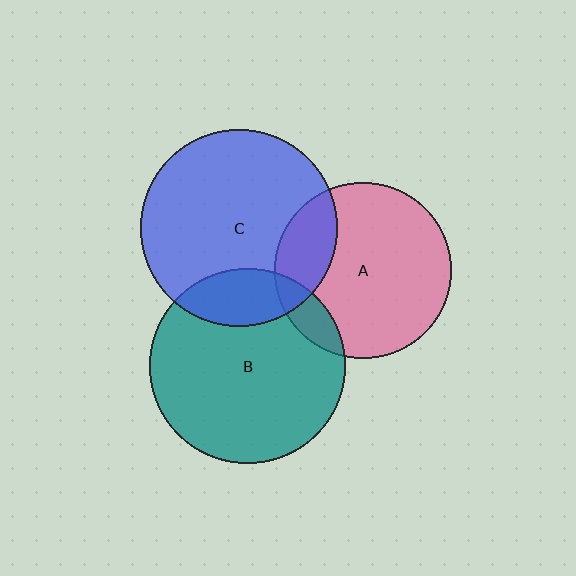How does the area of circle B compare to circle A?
Approximately 1.2 times.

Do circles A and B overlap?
Yes.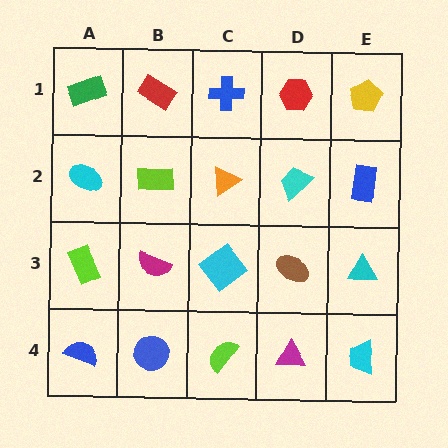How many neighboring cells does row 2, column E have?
3.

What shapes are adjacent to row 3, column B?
A lime rectangle (row 2, column B), a blue circle (row 4, column B), a lime rectangle (row 3, column A), a cyan diamond (row 3, column C).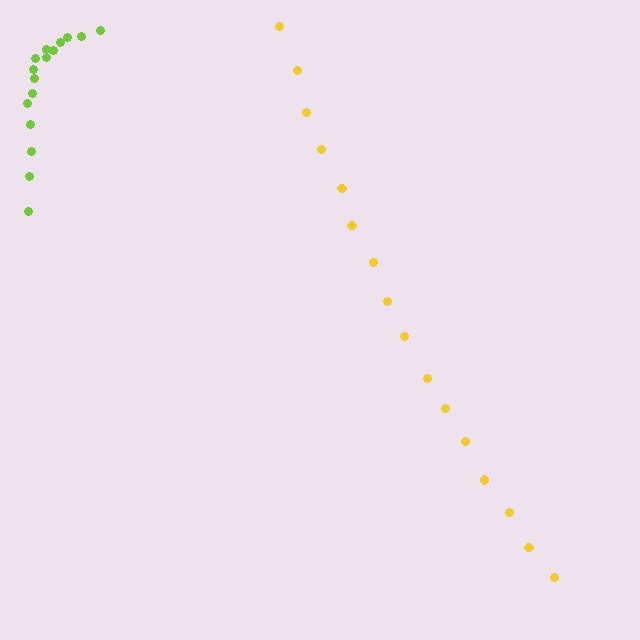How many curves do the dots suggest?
There are 2 distinct paths.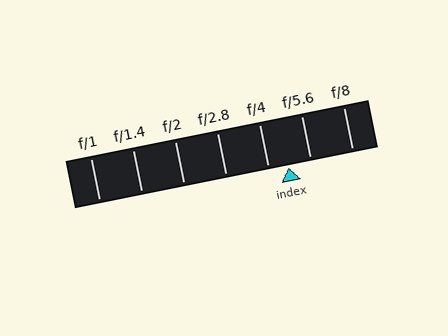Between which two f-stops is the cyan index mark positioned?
The index mark is between f/4 and f/5.6.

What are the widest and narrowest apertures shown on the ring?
The widest aperture shown is f/1 and the narrowest is f/8.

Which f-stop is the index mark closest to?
The index mark is closest to f/4.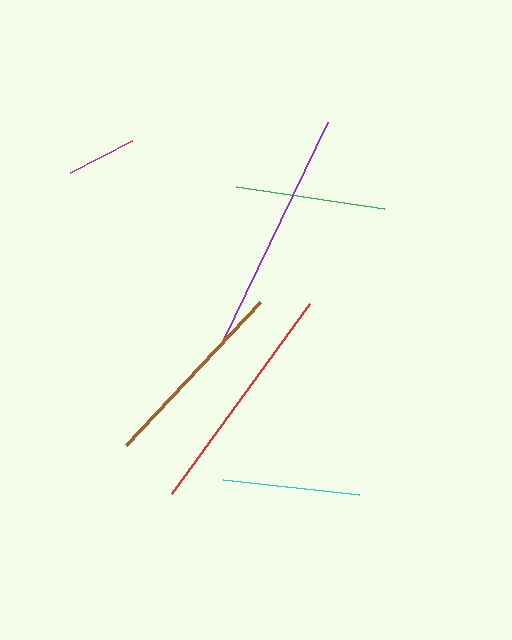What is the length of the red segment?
The red segment is approximately 235 pixels long.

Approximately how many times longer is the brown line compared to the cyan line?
The brown line is approximately 1.4 times the length of the cyan line.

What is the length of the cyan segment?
The cyan segment is approximately 136 pixels long.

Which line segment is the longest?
The purple line is the longest at approximately 243 pixels.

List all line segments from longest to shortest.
From longest to shortest: purple, red, brown, green, cyan, magenta.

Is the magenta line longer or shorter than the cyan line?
The cyan line is longer than the magenta line.